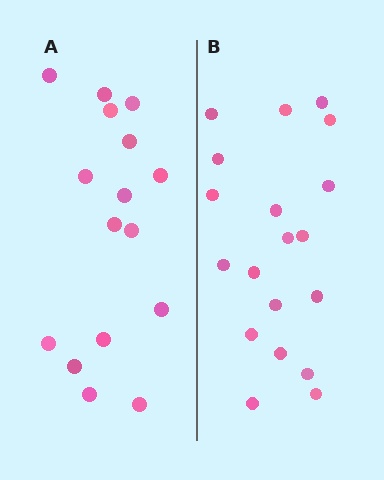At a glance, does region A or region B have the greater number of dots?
Region B (the right region) has more dots.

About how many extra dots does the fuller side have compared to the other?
Region B has just a few more — roughly 2 or 3 more dots than region A.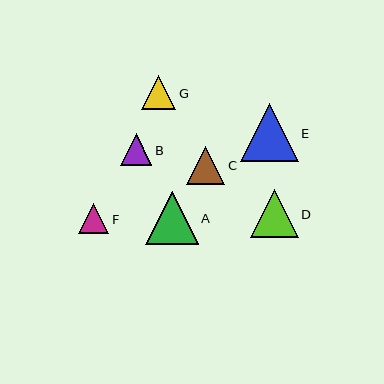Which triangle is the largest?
Triangle E is the largest with a size of approximately 58 pixels.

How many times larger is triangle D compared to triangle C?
Triangle D is approximately 1.3 times the size of triangle C.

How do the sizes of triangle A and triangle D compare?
Triangle A and triangle D are approximately the same size.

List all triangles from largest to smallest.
From largest to smallest: E, A, D, C, G, B, F.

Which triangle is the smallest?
Triangle F is the smallest with a size of approximately 30 pixels.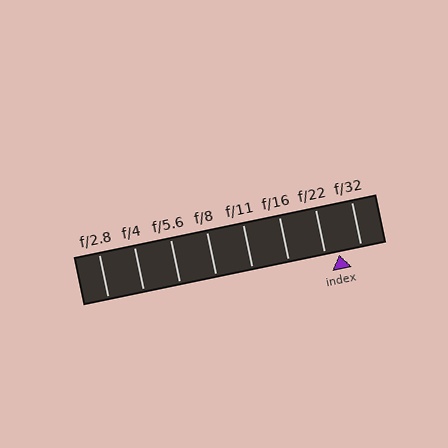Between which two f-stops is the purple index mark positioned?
The index mark is between f/22 and f/32.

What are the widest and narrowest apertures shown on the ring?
The widest aperture shown is f/2.8 and the narrowest is f/32.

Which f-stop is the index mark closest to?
The index mark is closest to f/22.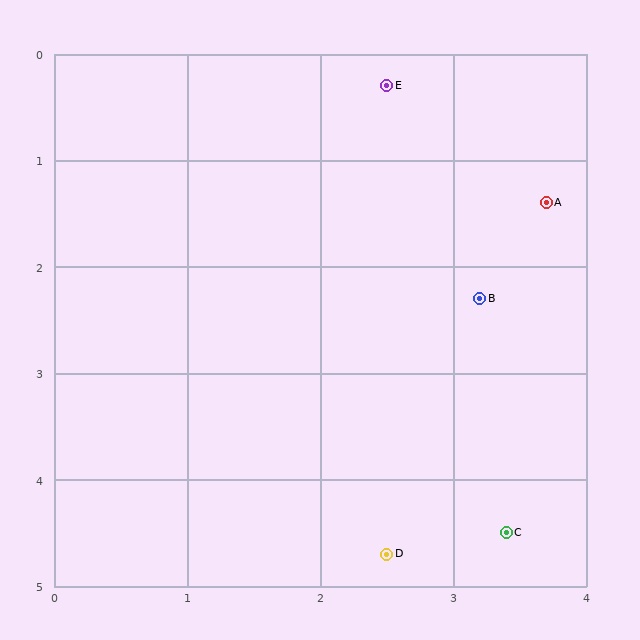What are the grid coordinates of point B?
Point B is at approximately (3.2, 2.3).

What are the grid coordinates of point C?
Point C is at approximately (3.4, 4.5).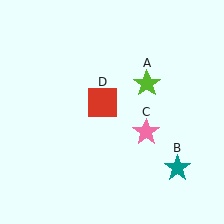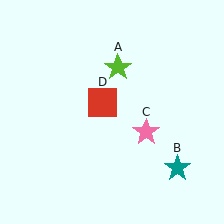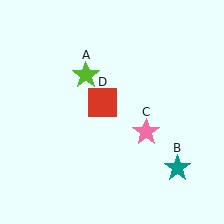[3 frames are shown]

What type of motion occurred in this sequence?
The lime star (object A) rotated counterclockwise around the center of the scene.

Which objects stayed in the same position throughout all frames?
Teal star (object B) and pink star (object C) and red square (object D) remained stationary.